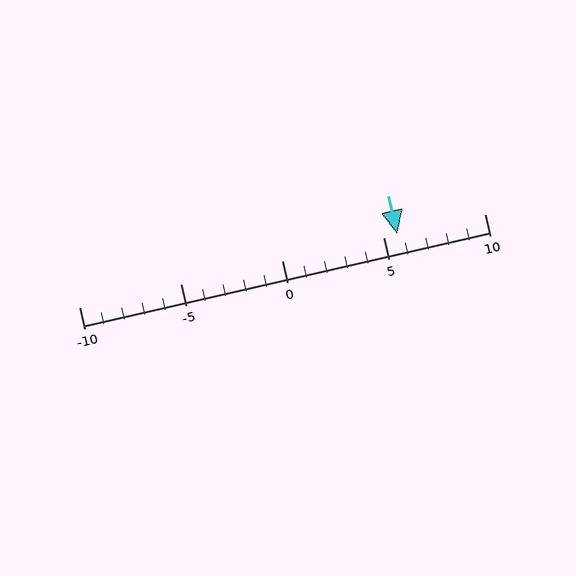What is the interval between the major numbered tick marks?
The major tick marks are spaced 5 units apart.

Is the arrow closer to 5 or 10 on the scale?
The arrow is closer to 5.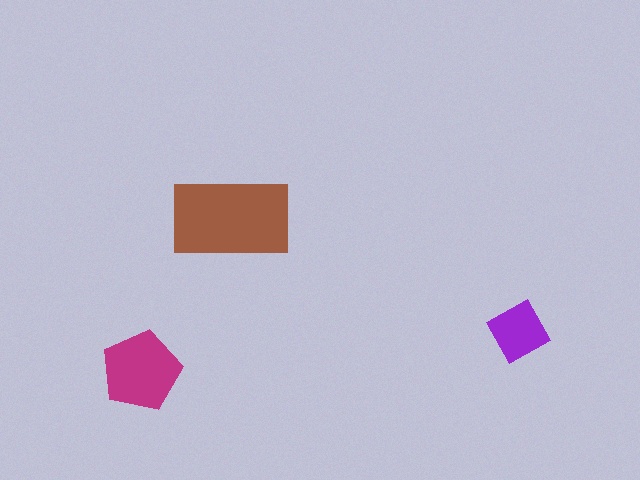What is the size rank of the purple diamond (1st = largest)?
3rd.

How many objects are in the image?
There are 3 objects in the image.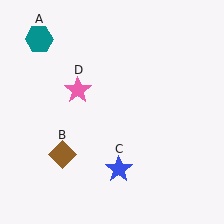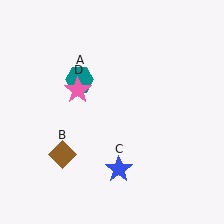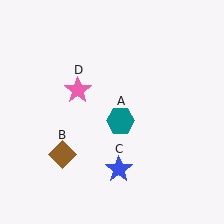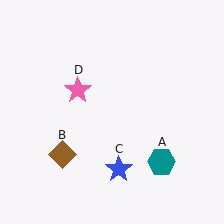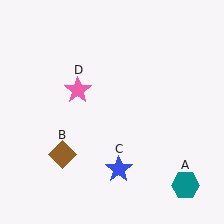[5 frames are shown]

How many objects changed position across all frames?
1 object changed position: teal hexagon (object A).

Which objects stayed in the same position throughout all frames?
Brown diamond (object B) and blue star (object C) and pink star (object D) remained stationary.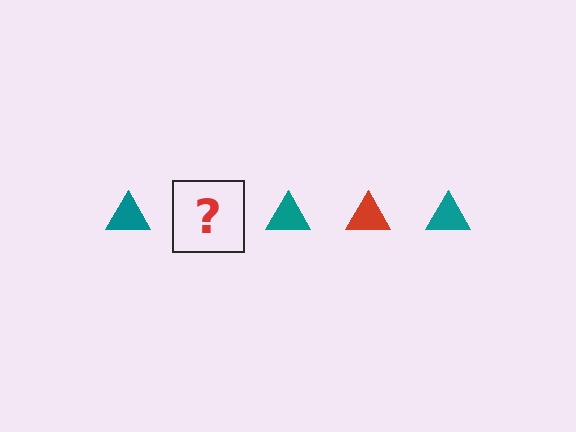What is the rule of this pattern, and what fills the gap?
The rule is that the pattern cycles through teal, red triangles. The gap should be filled with a red triangle.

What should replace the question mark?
The question mark should be replaced with a red triangle.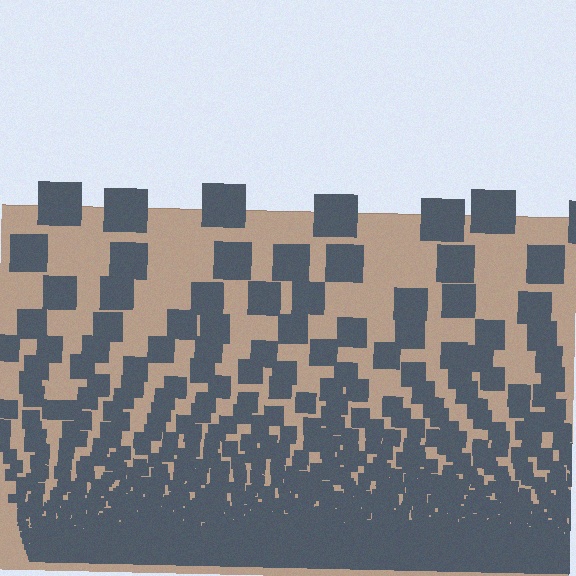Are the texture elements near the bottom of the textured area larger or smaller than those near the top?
Smaller. The gradient is inverted — elements near the bottom are smaller and denser.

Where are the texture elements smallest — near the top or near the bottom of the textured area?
Near the bottom.